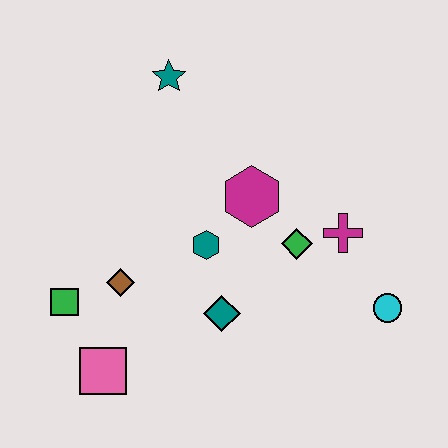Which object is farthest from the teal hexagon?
The cyan circle is farthest from the teal hexagon.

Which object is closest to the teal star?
The magenta hexagon is closest to the teal star.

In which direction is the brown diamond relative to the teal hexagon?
The brown diamond is to the left of the teal hexagon.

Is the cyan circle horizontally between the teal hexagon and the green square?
No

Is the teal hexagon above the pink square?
Yes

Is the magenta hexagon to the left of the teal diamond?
No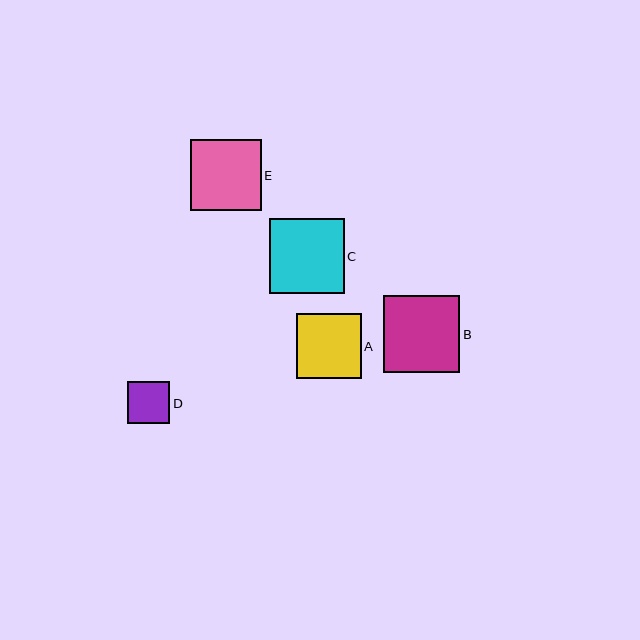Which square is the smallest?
Square D is the smallest with a size of approximately 42 pixels.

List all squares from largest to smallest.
From largest to smallest: B, C, E, A, D.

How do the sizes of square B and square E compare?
Square B and square E are approximately the same size.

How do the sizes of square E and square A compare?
Square E and square A are approximately the same size.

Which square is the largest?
Square B is the largest with a size of approximately 77 pixels.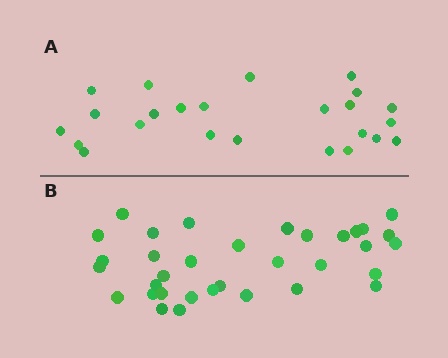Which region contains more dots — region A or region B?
Region B (the bottom region) has more dots.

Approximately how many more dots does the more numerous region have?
Region B has roughly 10 or so more dots than region A.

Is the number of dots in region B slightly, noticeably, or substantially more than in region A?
Region B has noticeably more, but not dramatically so. The ratio is roughly 1.4 to 1.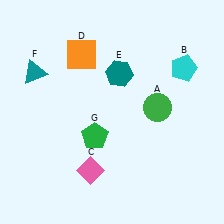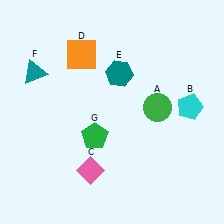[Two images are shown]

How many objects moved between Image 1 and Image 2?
1 object moved between the two images.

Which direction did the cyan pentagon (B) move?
The cyan pentagon (B) moved down.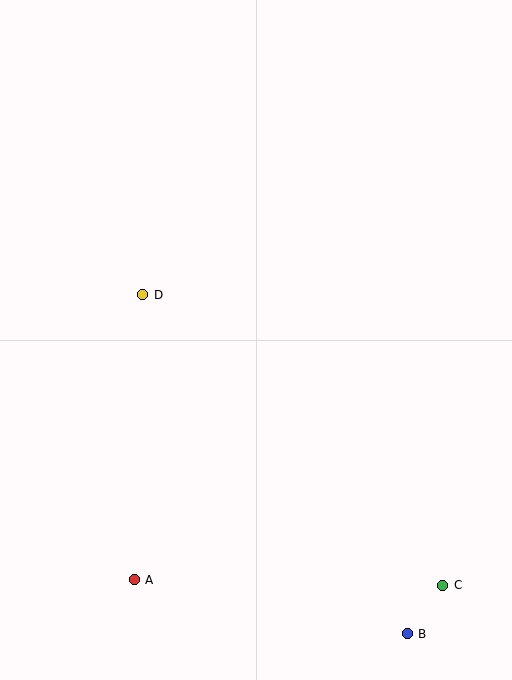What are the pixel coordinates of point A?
Point A is at (134, 580).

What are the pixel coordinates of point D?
Point D is at (143, 295).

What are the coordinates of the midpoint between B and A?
The midpoint between B and A is at (271, 607).